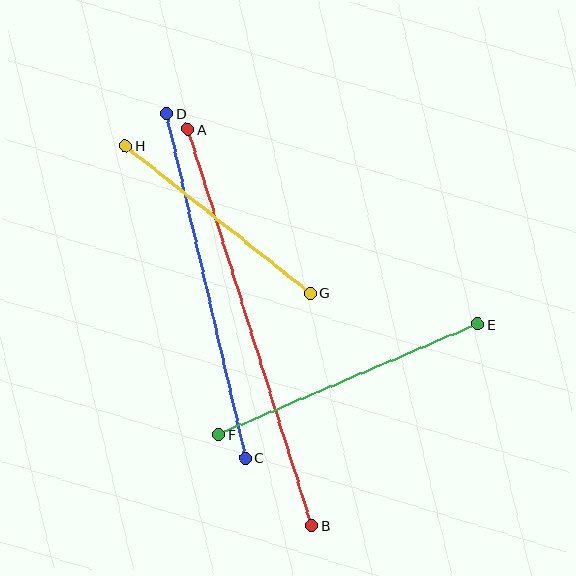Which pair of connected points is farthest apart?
Points A and B are farthest apart.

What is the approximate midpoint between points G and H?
The midpoint is at approximately (218, 219) pixels.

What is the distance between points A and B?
The distance is approximately 415 pixels.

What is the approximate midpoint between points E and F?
The midpoint is at approximately (348, 379) pixels.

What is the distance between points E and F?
The distance is approximately 282 pixels.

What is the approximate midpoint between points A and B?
The midpoint is at approximately (250, 327) pixels.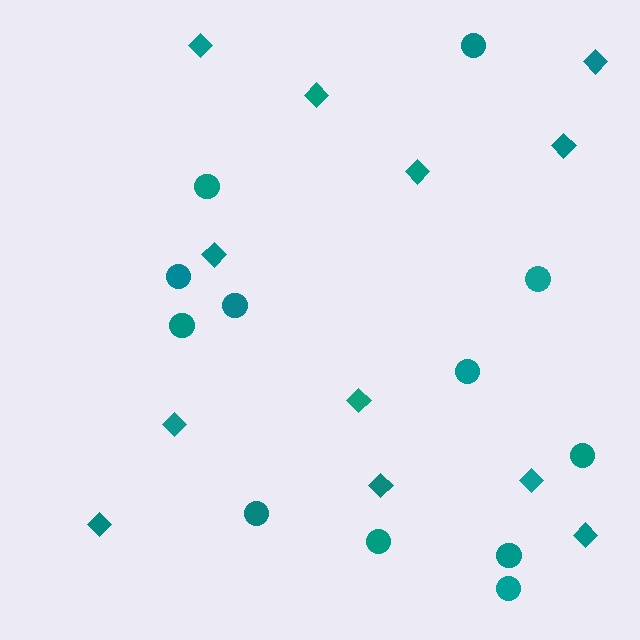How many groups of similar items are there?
There are 2 groups: one group of circles (12) and one group of diamonds (12).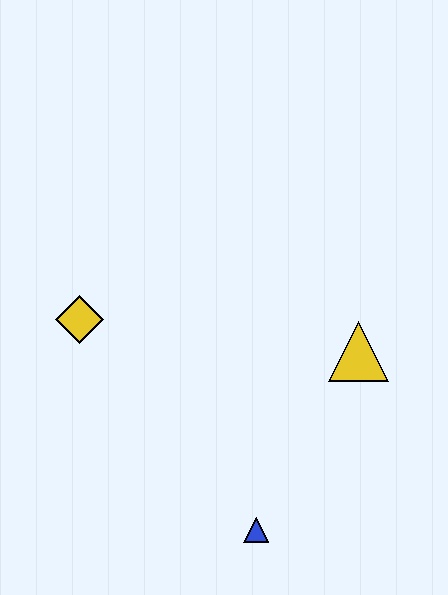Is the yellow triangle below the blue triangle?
No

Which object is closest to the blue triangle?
The yellow triangle is closest to the blue triangle.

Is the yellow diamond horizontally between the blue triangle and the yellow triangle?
No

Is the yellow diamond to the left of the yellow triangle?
Yes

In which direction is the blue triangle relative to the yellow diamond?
The blue triangle is below the yellow diamond.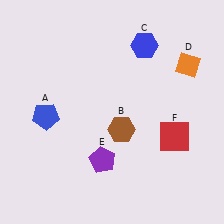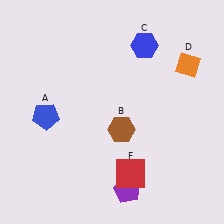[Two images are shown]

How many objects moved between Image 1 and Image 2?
2 objects moved between the two images.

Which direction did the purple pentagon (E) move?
The purple pentagon (E) moved down.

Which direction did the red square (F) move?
The red square (F) moved left.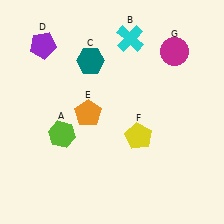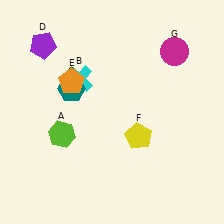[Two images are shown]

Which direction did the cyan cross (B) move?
The cyan cross (B) moved left.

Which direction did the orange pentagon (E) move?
The orange pentagon (E) moved up.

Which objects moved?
The objects that moved are: the cyan cross (B), the teal hexagon (C), the orange pentagon (E).